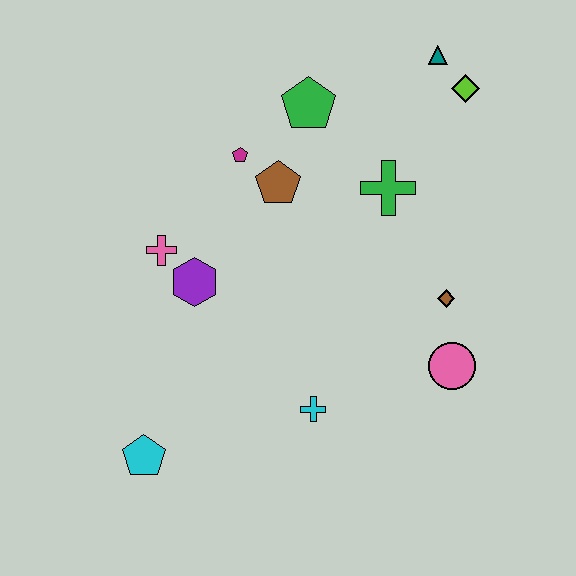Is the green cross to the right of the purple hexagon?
Yes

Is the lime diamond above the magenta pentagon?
Yes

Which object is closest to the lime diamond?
The teal triangle is closest to the lime diamond.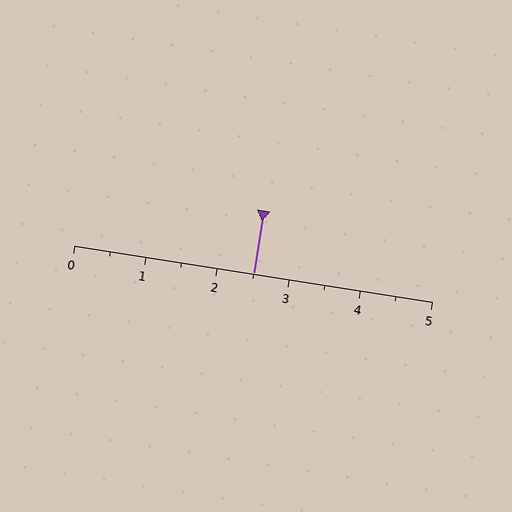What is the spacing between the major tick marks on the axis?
The major ticks are spaced 1 apart.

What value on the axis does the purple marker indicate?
The marker indicates approximately 2.5.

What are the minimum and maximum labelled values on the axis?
The axis runs from 0 to 5.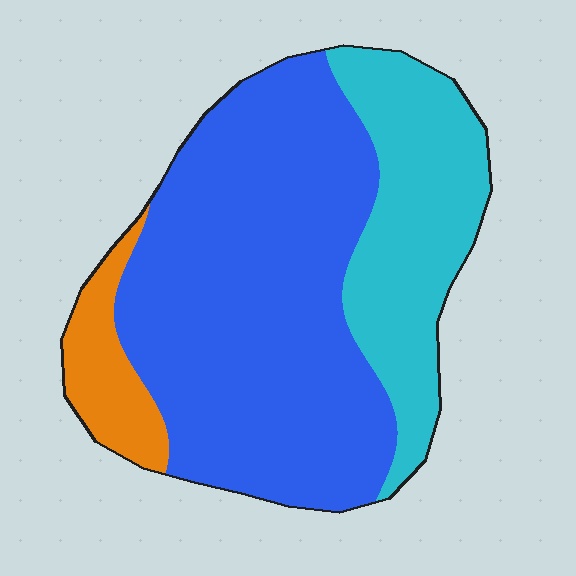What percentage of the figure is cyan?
Cyan takes up about one quarter (1/4) of the figure.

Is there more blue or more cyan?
Blue.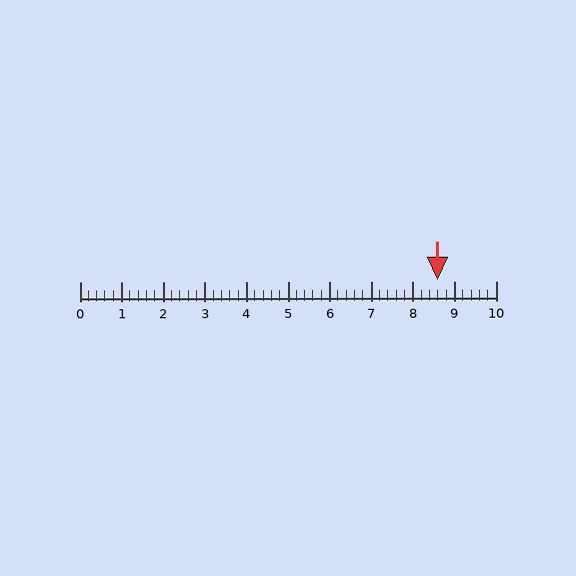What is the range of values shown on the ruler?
The ruler shows values from 0 to 10.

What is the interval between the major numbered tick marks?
The major tick marks are spaced 1 units apart.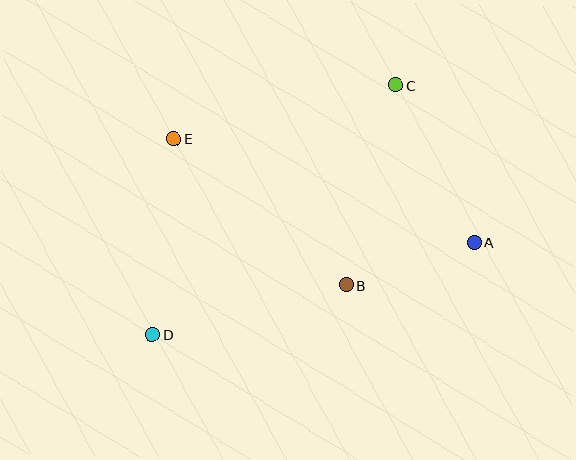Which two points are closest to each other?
Points A and B are closest to each other.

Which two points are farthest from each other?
Points C and D are farthest from each other.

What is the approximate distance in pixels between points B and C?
The distance between B and C is approximately 206 pixels.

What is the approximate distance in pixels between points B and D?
The distance between B and D is approximately 200 pixels.